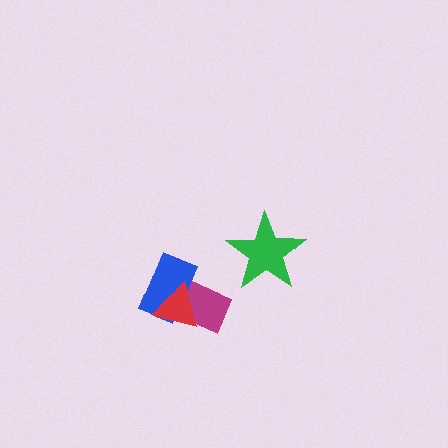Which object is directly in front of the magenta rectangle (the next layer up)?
The blue rectangle is directly in front of the magenta rectangle.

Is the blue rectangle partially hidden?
Yes, it is partially covered by another shape.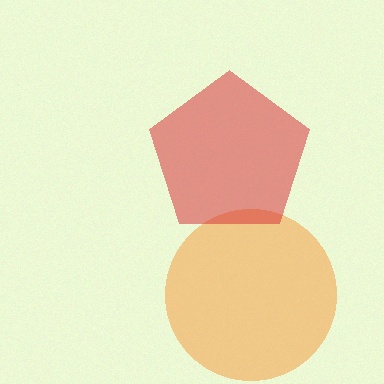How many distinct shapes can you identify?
There are 2 distinct shapes: an orange circle, a red pentagon.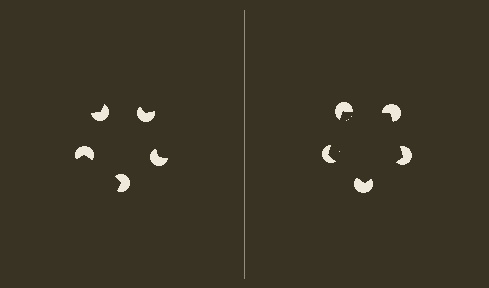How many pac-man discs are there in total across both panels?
10 — 5 on each side.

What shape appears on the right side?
An illusory pentagon.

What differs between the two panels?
The pac-man discs are positioned identically on both sides; only the wedge orientations differ. On the right they align to a pentagon; on the left they are misaligned.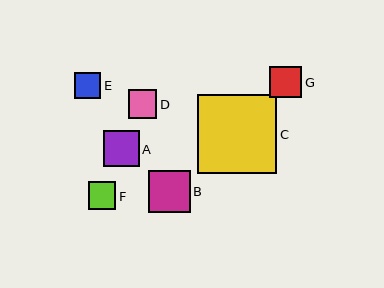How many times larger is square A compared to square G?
Square A is approximately 1.1 times the size of square G.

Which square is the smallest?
Square E is the smallest with a size of approximately 26 pixels.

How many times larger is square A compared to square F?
Square A is approximately 1.3 times the size of square F.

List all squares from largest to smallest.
From largest to smallest: C, B, A, G, D, F, E.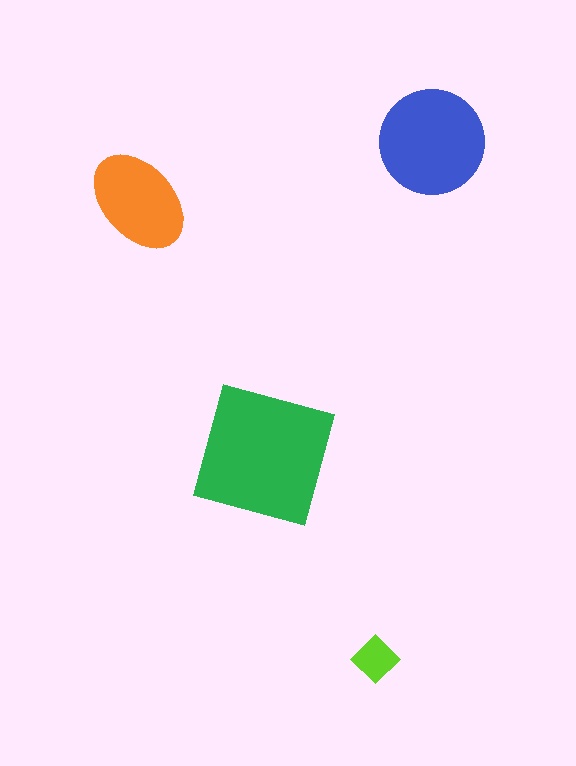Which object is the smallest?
The lime diamond.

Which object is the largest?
The green square.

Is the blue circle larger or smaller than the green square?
Smaller.